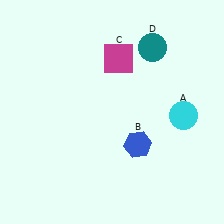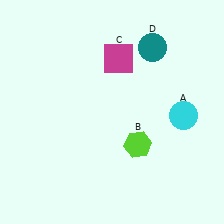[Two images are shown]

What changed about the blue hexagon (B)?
In Image 1, B is blue. In Image 2, it changed to lime.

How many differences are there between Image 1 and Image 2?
There is 1 difference between the two images.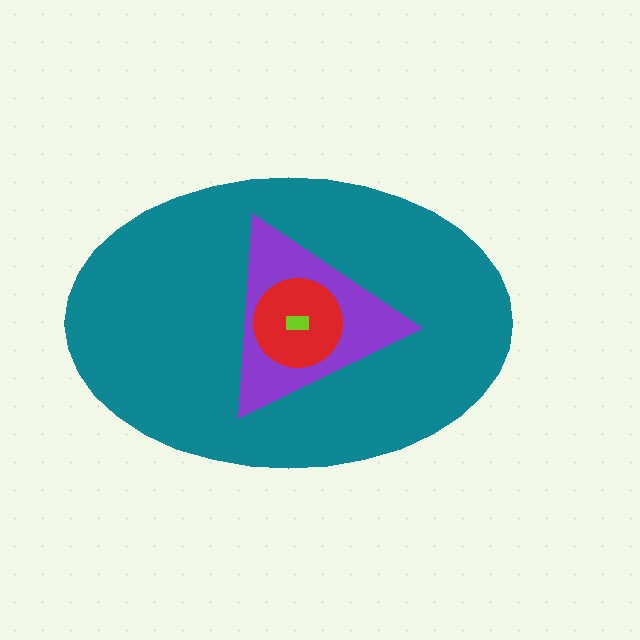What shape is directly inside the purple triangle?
The red circle.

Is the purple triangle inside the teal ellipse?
Yes.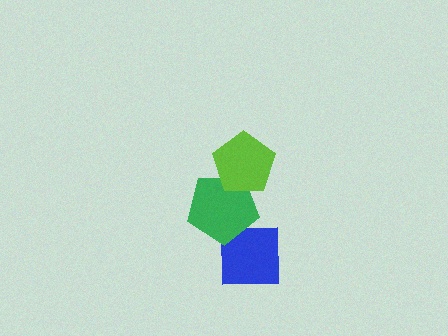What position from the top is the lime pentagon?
The lime pentagon is 1st from the top.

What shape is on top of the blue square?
The green pentagon is on top of the blue square.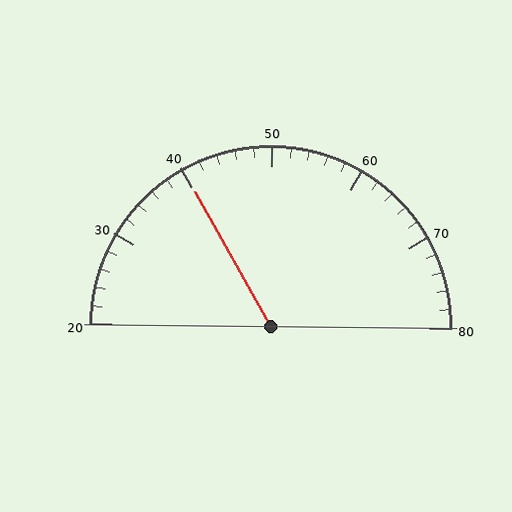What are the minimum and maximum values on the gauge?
The gauge ranges from 20 to 80.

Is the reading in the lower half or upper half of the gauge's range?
The reading is in the lower half of the range (20 to 80).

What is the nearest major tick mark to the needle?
The nearest major tick mark is 40.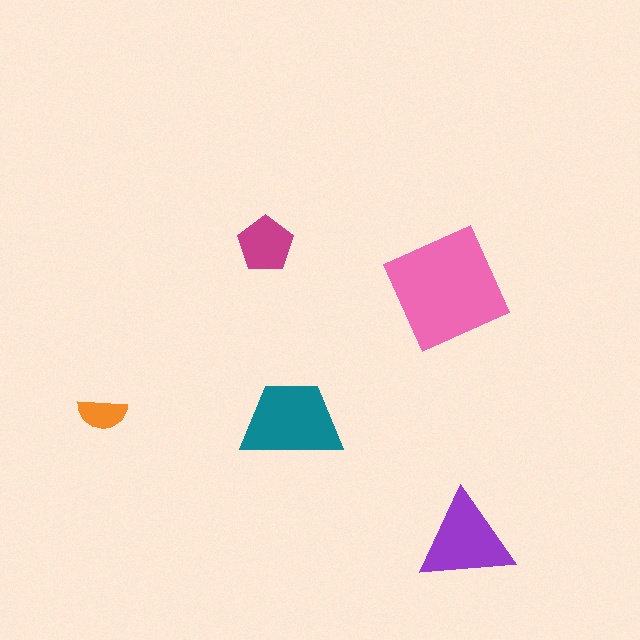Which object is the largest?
The pink square.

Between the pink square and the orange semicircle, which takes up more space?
The pink square.